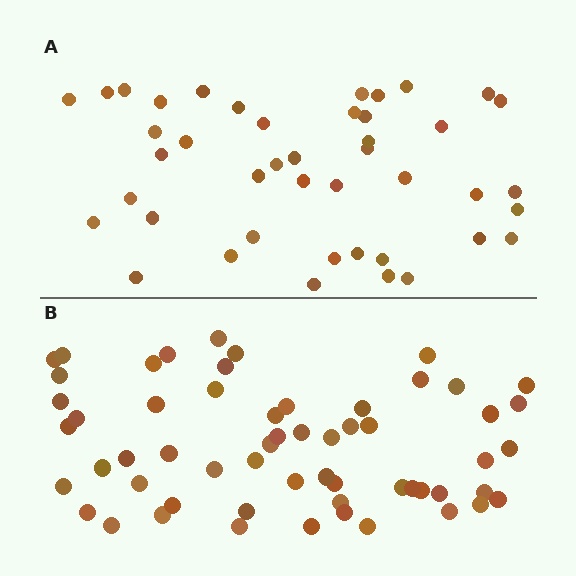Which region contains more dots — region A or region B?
Region B (the bottom region) has more dots.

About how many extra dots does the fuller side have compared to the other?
Region B has approximately 15 more dots than region A.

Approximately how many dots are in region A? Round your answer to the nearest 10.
About 40 dots. (The exact count is 43, which rounds to 40.)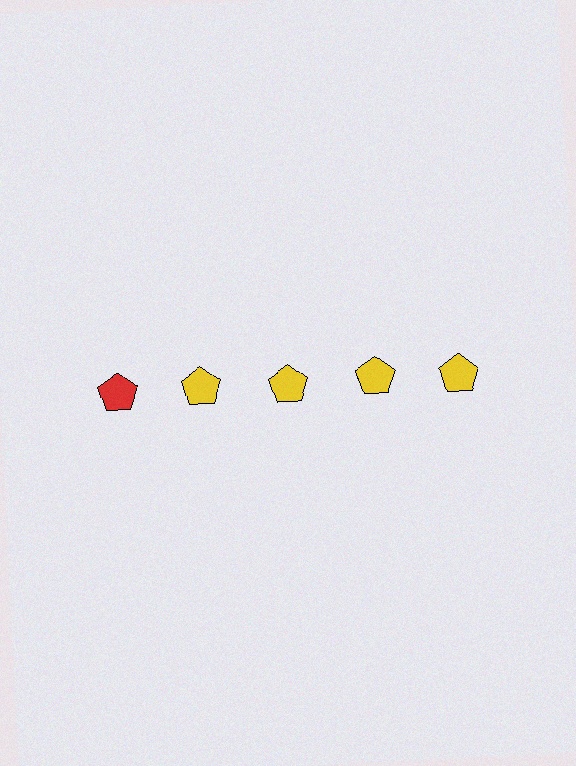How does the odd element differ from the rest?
It has a different color: red instead of yellow.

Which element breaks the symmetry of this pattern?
The red pentagon in the top row, leftmost column breaks the symmetry. All other shapes are yellow pentagons.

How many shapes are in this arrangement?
There are 5 shapes arranged in a grid pattern.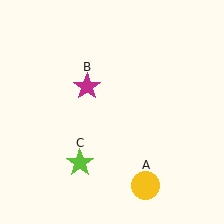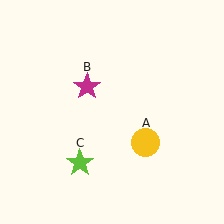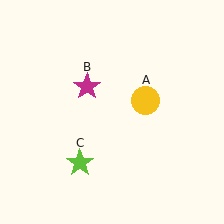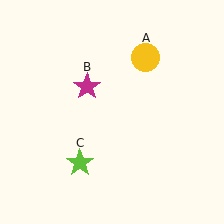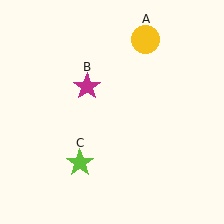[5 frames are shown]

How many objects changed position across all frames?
1 object changed position: yellow circle (object A).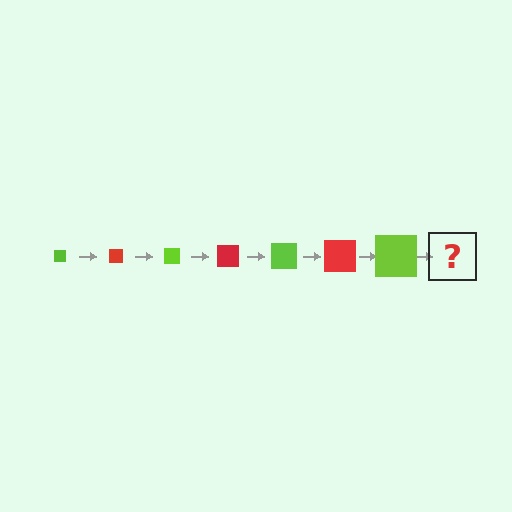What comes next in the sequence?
The next element should be a red square, larger than the previous one.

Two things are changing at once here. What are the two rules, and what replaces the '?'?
The two rules are that the square grows larger each step and the color cycles through lime and red. The '?' should be a red square, larger than the previous one.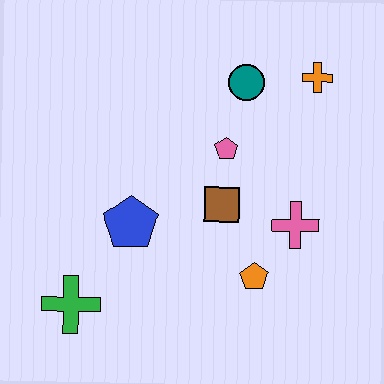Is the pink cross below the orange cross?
Yes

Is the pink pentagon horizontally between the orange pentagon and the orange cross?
No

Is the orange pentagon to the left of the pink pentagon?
No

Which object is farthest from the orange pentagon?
The orange cross is farthest from the orange pentagon.